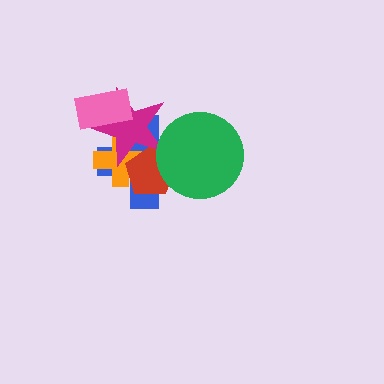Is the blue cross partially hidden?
Yes, it is partially covered by another shape.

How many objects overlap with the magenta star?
5 objects overlap with the magenta star.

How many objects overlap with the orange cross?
3 objects overlap with the orange cross.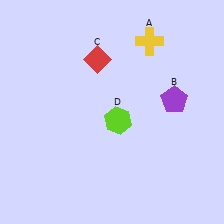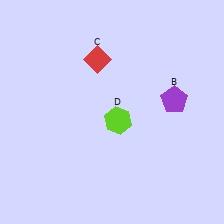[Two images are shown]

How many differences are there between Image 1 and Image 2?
There is 1 difference between the two images.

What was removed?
The yellow cross (A) was removed in Image 2.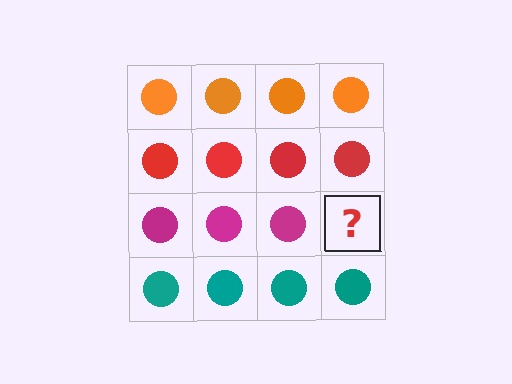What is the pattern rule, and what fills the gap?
The rule is that each row has a consistent color. The gap should be filled with a magenta circle.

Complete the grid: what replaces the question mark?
The question mark should be replaced with a magenta circle.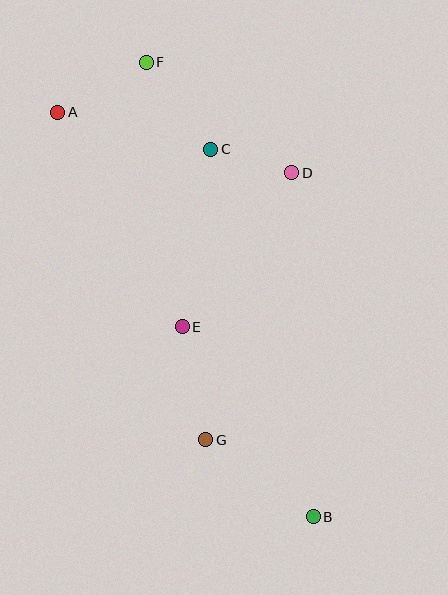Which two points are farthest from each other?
Points B and F are farthest from each other.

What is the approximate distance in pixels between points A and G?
The distance between A and G is approximately 359 pixels.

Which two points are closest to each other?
Points C and D are closest to each other.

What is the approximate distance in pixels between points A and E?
The distance between A and E is approximately 248 pixels.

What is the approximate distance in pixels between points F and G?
The distance between F and G is approximately 382 pixels.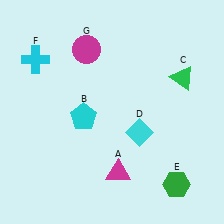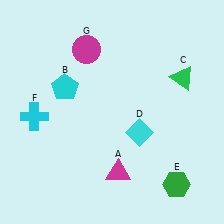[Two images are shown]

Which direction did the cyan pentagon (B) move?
The cyan pentagon (B) moved up.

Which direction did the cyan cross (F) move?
The cyan cross (F) moved down.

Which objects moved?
The objects that moved are: the cyan pentagon (B), the cyan cross (F).